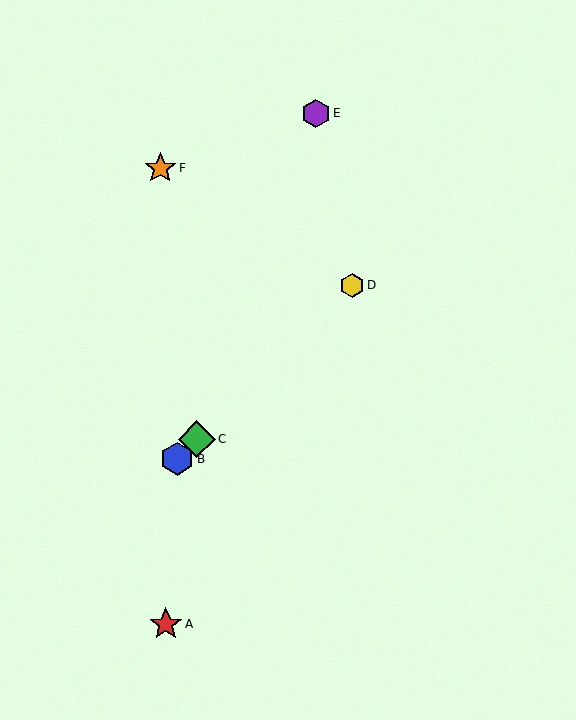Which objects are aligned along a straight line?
Objects B, C, D are aligned along a straight line.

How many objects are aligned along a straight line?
3 objects (B, C, D) are aligned along a straight line.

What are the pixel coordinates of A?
Object A is at (166, 624).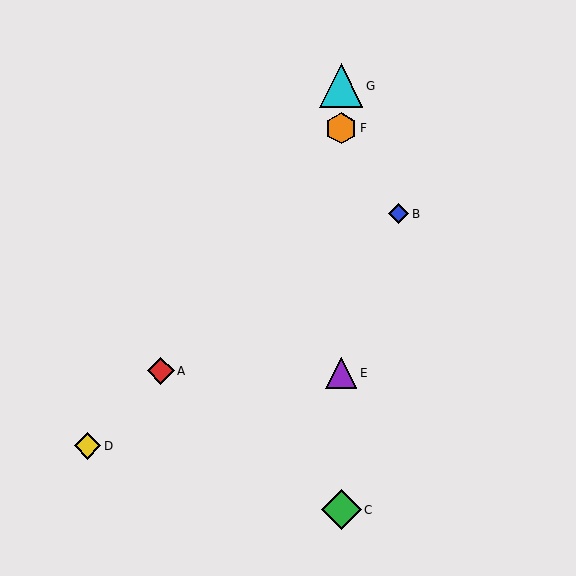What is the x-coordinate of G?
Object G is at x≈341.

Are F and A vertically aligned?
No, F is at x≈341 and A is at x≈161.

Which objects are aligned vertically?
Objects C, E, F, G are aligned vertically.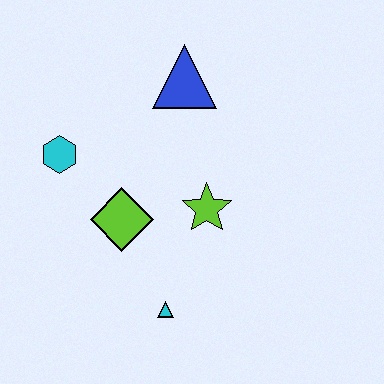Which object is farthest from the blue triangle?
The cyan triangle is farthest from the blue triangle.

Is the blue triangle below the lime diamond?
No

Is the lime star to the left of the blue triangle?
No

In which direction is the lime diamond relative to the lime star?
The lime diamond is to the left of the lime star.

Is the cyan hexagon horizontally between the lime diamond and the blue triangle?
No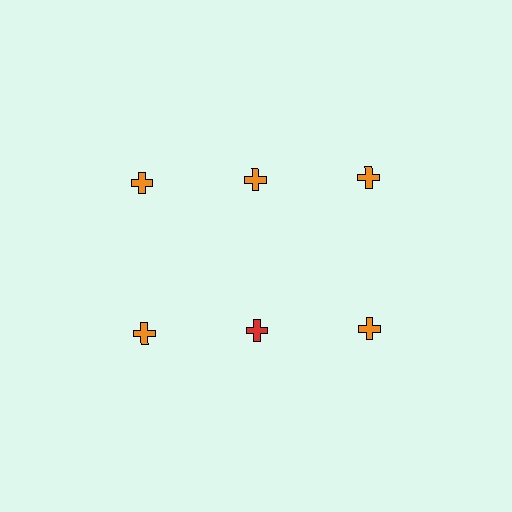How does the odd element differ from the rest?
It has a different color: red instead of orange.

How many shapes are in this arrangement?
There are 6 shapes arranged in a grid pattern.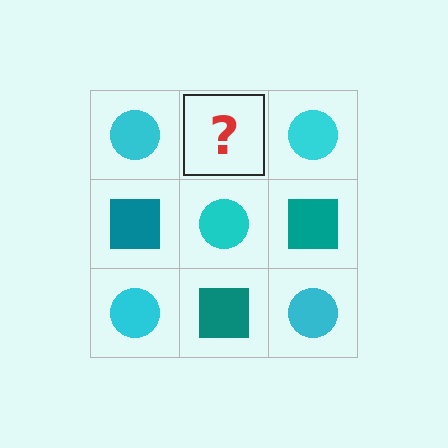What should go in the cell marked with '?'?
The missing cell should contain a teal square.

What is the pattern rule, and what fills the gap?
The rule is that it alternates cyan circle and teal square in a checkerboard pattern. The gap should be filled with a teal square.